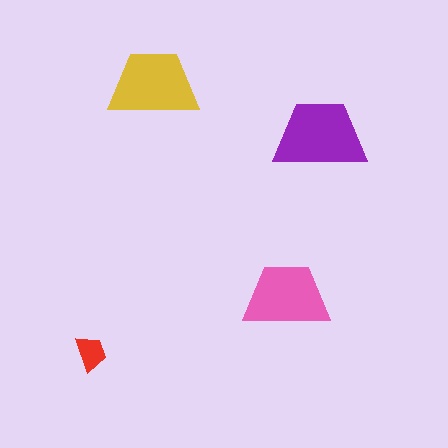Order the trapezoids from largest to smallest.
the purple one, the yellow one, the pink one, the red one.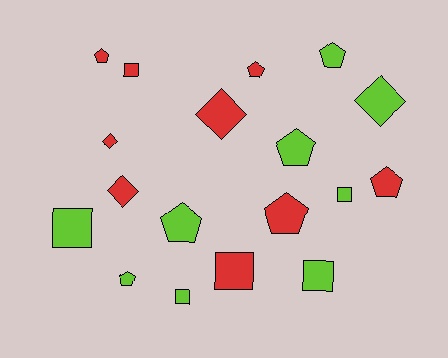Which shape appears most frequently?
Pentagon, with 8 objects.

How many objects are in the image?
There are 18 objects.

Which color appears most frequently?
Lime, with 9 objects.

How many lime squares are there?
There are 4 lime squares.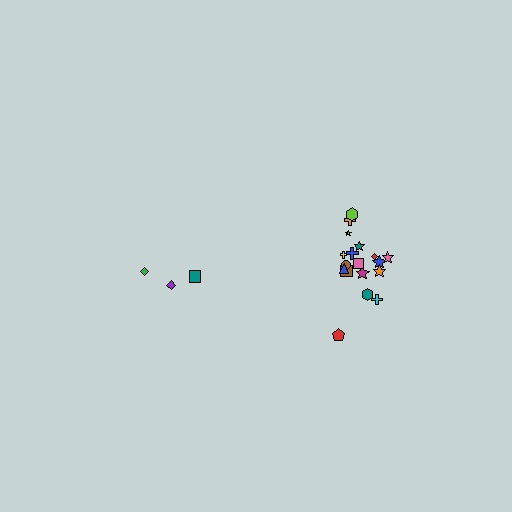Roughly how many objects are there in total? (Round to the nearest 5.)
Roughly 20 objects in total.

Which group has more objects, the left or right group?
The right group.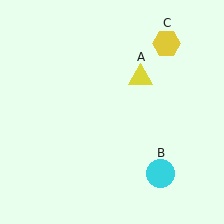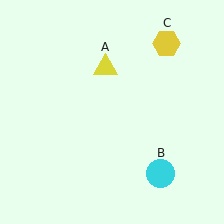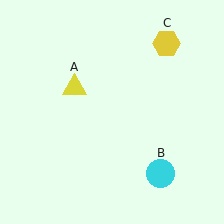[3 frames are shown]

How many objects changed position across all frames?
1 object changed position: yellow triangle (object A).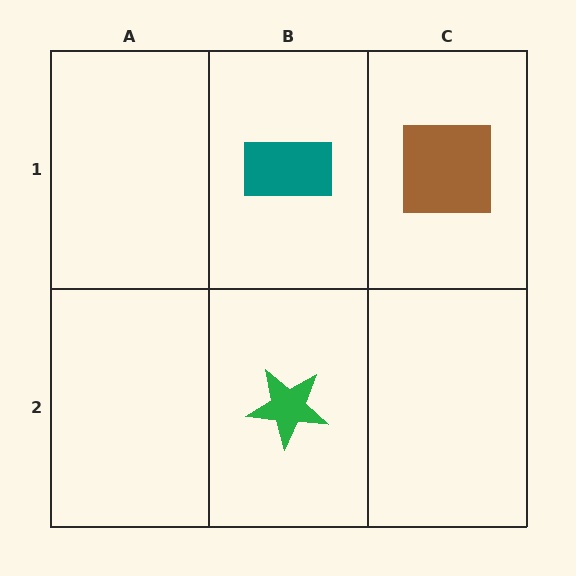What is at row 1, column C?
A brown square.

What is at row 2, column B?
A green star.